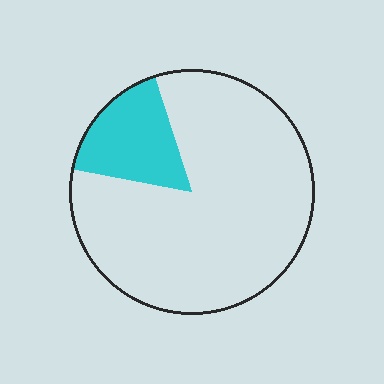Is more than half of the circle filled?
No.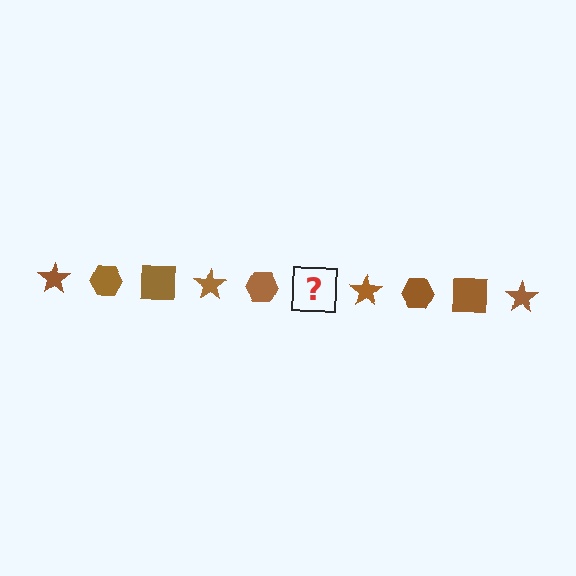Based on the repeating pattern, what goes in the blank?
The blank should be a brown square.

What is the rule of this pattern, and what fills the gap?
The rule is that the pattern cycles through star, hexagon, square shapes in brown. The gap should be filled with a brown square.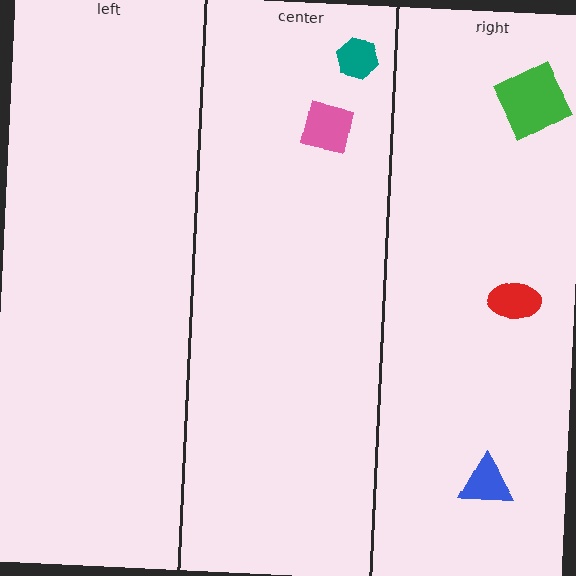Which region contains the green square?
The right region.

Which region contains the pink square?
The center region.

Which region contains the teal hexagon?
The center region.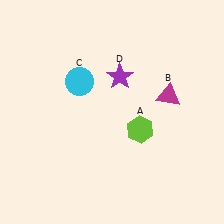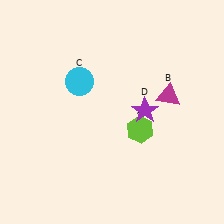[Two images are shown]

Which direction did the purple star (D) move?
The purple star (D) moved down.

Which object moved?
The purple star (D) moved down.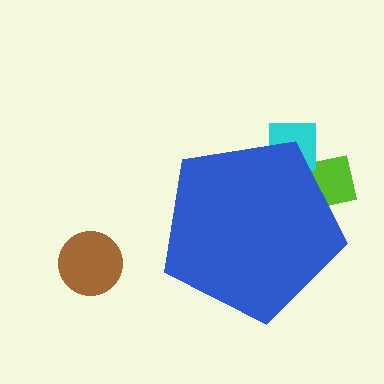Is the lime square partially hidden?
Yes, the lime square is partially hidden behind the blue pentagon.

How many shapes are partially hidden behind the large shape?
2 shapes are partially hidden.